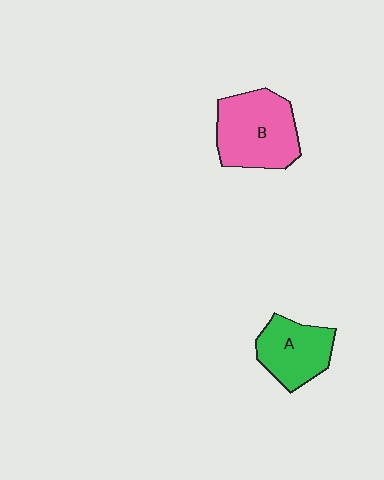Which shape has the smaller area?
Shape A (green).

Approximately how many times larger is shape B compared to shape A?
Approximately 1.4 times.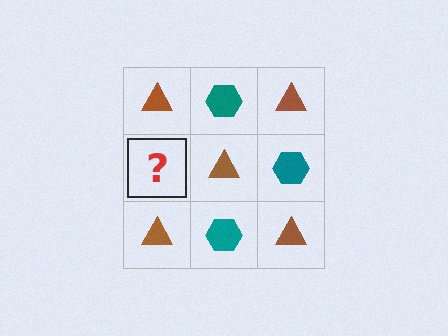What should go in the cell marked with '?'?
The missing cell should contain a teal hexagon.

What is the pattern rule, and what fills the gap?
The rule is that it alternates brown triangle and teal hexagon in a checkerboard pattern. The gap should be filled with a teal hexagon.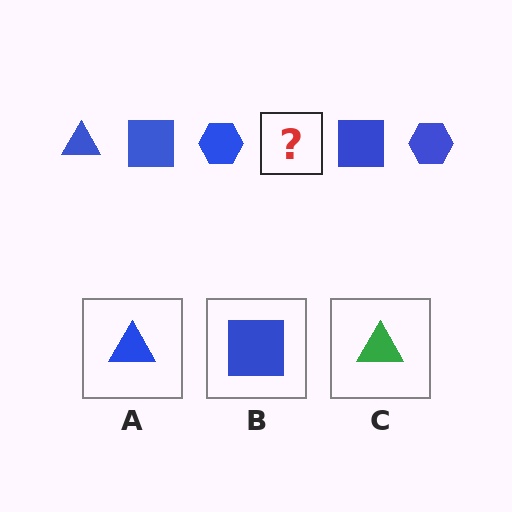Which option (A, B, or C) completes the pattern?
A.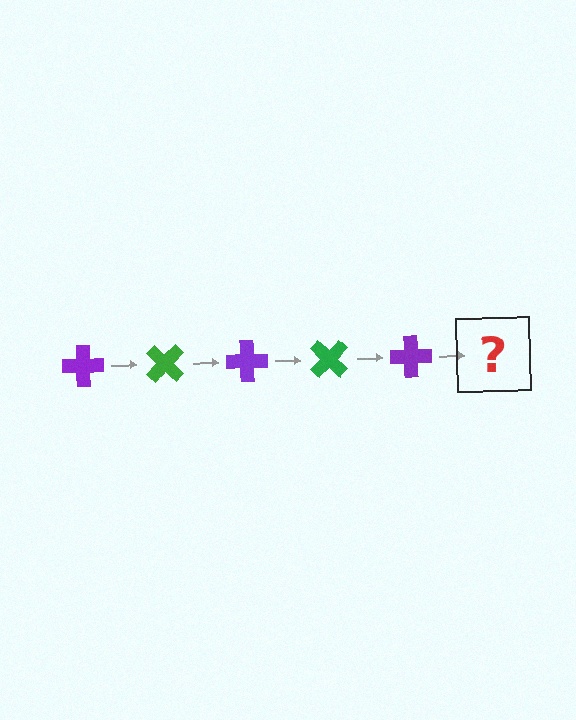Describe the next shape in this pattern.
It should be a green cross, rotated 225 degrees from the start.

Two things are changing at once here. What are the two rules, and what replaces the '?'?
The two rules are that it rotates 45 degrees each step and the color cycles through purple and green. The '?' should be a green cross, rotated 225 degrees from the start.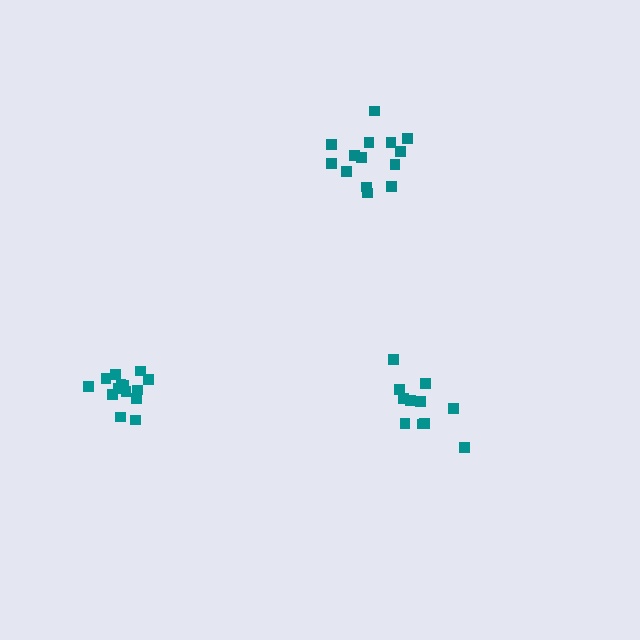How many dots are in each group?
Group 1: 14 dots, Group 2: 14 dots, Group 3: 11 dots (39 total).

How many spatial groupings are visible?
There are 3 spatial groupings.